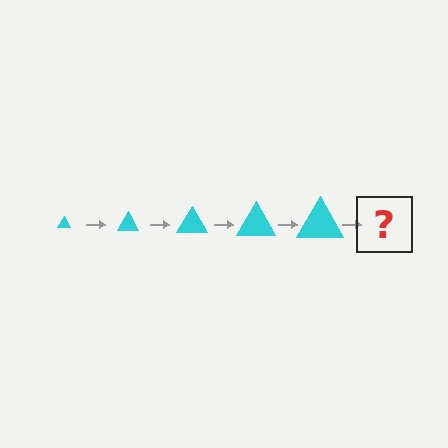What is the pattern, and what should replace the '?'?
The pattern is that the triangle gets progressively larger each step. The '?' should be a cyan triangle, larger than the previous one.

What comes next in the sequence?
The next element should be a cyan triangle, larger than the previous one.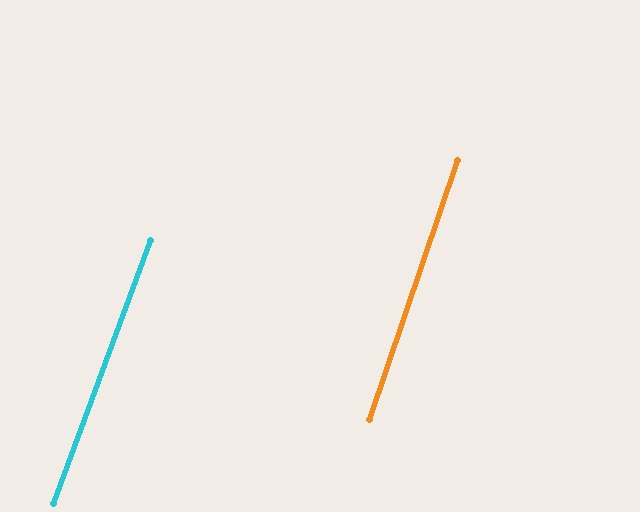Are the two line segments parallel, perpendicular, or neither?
Parallel — their directions differ by only 1.5°.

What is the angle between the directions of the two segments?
Approximately 2 degrees.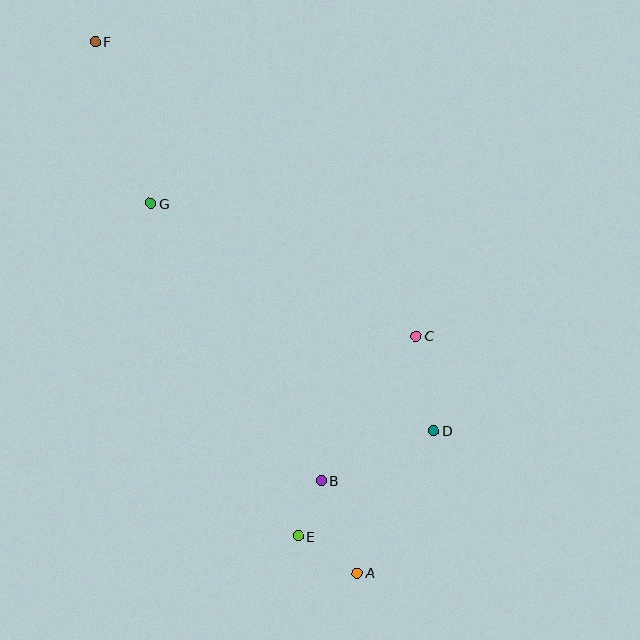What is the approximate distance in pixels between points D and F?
The distance between D and F is approximately 515 pixels.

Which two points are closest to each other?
Points B and E are closest to each other.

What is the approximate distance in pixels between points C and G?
The distance between C and G is approximately 296 pixels.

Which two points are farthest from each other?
Points A and F are farthest from each other.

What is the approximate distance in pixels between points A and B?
The distance between A and B is approximately 99 pixels.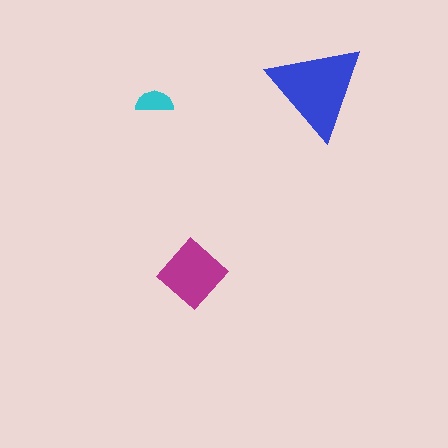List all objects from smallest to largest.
The cyan semicircle, the magenta diamond, the blue triangle.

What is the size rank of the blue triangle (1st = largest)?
1st.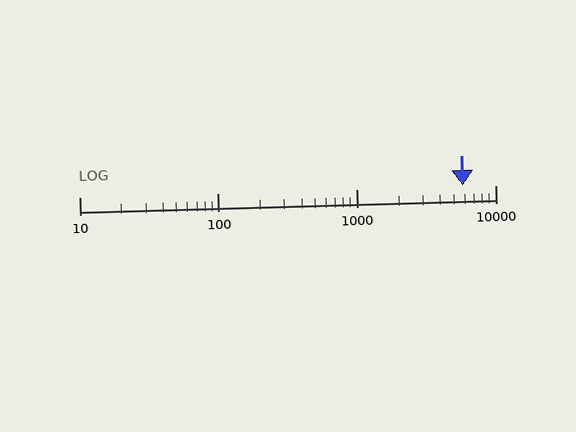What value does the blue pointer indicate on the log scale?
The pointer indicates approximately 5800.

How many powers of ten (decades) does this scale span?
The scale spans 3 decades, from 10 to 10000.